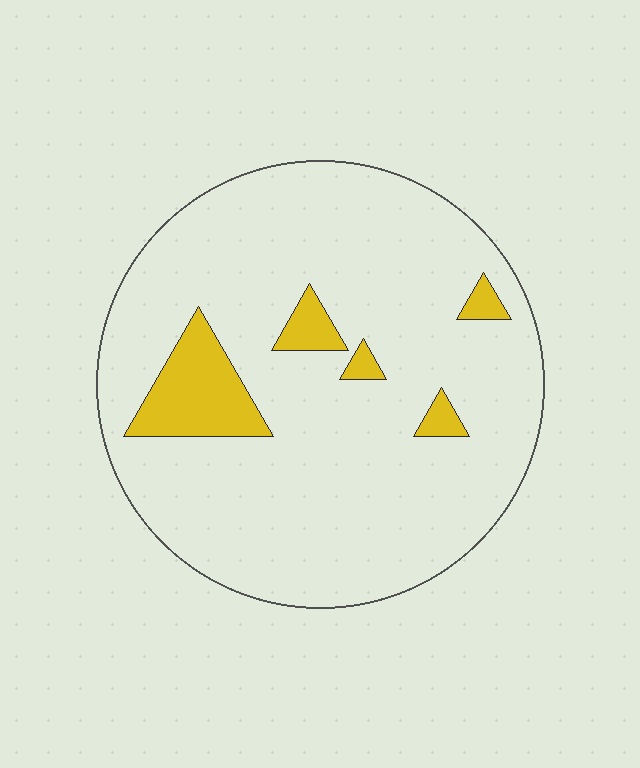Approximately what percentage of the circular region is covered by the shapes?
Approximately 10%.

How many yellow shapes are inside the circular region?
5.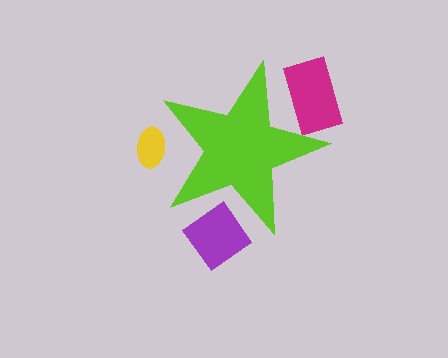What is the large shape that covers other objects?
A lime star.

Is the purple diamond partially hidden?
Yes, the purple diamond is partially hidden behind the lime star.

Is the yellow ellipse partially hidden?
Yes, the yellow ellipse is partially hidden behind the lime star.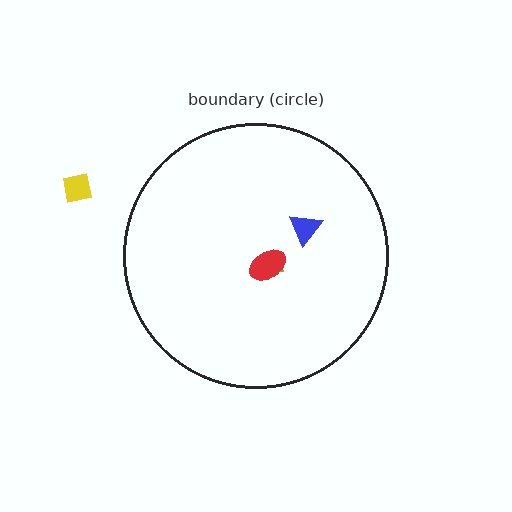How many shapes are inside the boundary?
3 inside, 1 outside.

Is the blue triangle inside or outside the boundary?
Inside.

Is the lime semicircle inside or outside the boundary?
Inside.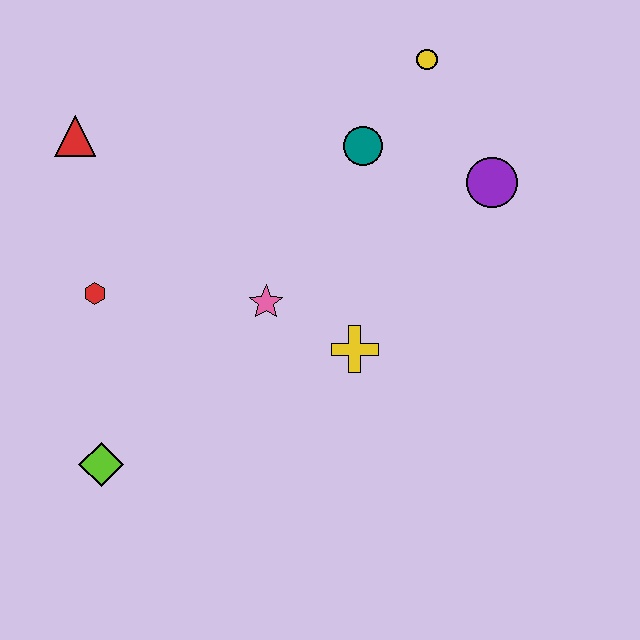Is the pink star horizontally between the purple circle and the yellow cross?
No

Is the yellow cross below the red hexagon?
Yes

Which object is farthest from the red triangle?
The purple circle is farthest from the red triangle.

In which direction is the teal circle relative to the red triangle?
The teal circle is to the right of the red triangle.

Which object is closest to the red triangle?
The red hexagon is closest to the red triangle.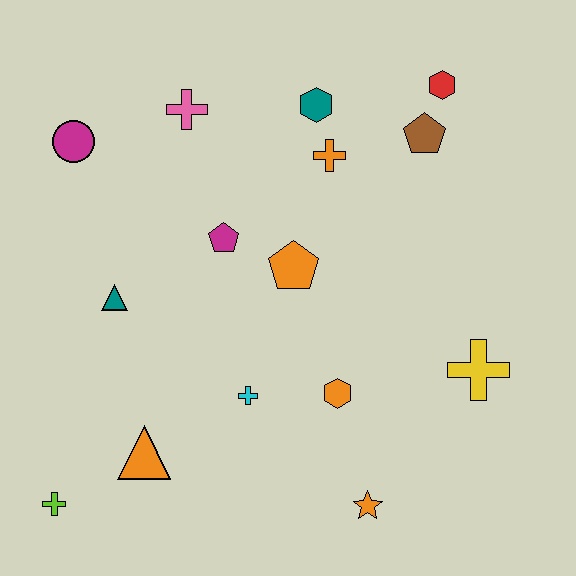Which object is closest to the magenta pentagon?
The orange pentagon is closest to the magenta pentagon.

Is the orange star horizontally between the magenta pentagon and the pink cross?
No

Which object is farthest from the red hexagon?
The lime cross is farthest from the red hexagon.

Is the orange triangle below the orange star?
No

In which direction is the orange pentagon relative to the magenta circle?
The orange pentagon is to the right of the magenta circle.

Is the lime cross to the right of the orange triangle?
No